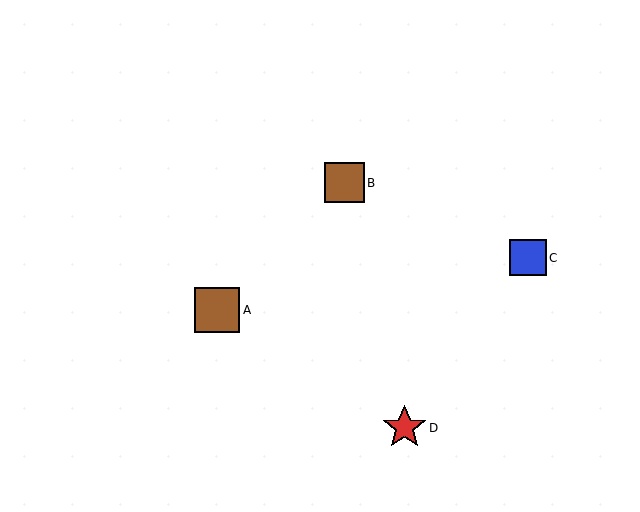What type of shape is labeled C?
Shape C is a blue square.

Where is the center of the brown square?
The center of the brown square is at (344, 183).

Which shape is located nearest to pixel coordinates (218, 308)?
The brown square (labeled A) at (217, 310) is nearest to that location.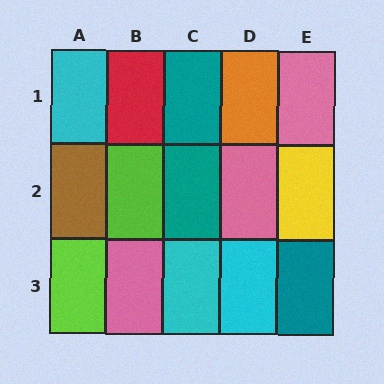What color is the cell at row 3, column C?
Cyan.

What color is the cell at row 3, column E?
Teal.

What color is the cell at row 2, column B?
Lime.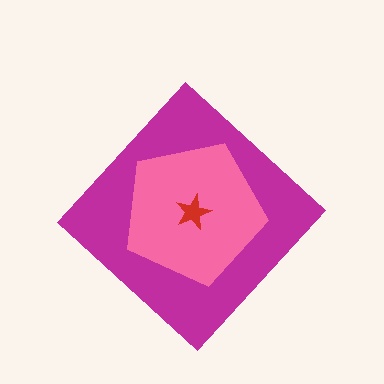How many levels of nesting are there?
3.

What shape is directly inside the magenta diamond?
The pink pentagon.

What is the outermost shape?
The magenta diamond.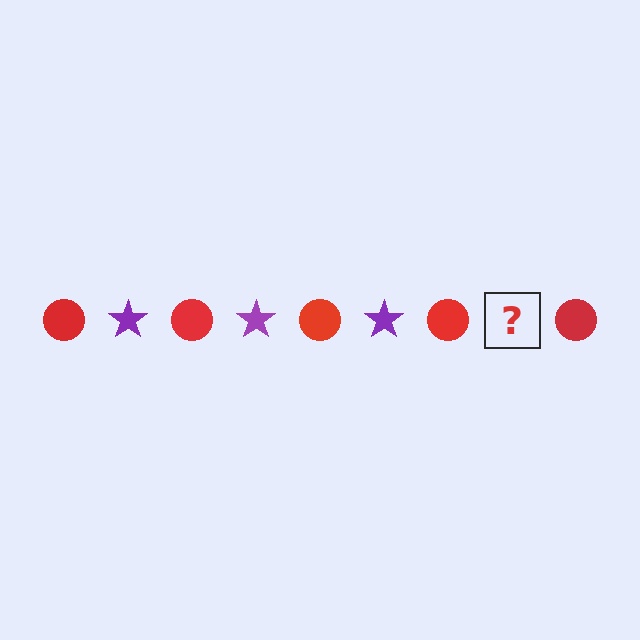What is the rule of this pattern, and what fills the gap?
The rule is that the pattern alternates between red circle and purple star. The gap should be filled with a purple star.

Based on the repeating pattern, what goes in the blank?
The blank should be a purple star.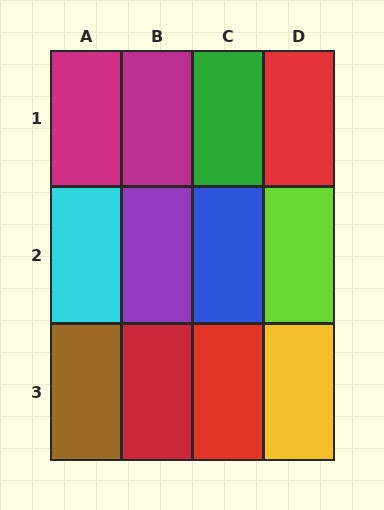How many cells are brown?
1 cell is brown.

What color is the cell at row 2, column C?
Blue.